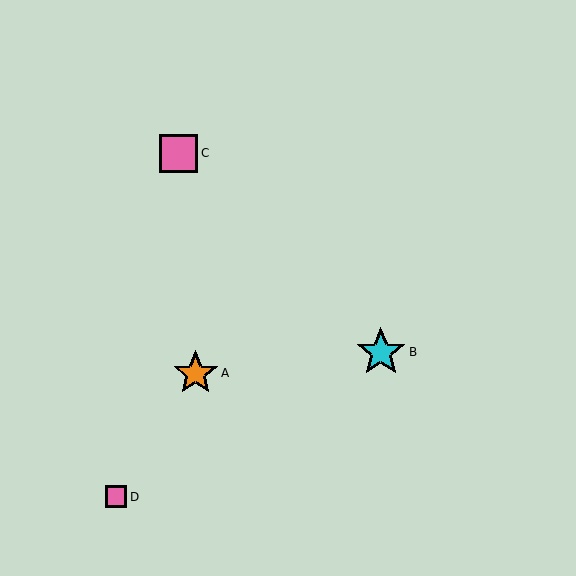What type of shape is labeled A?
Shape A is an orange star.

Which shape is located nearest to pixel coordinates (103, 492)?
The pink square (labeled D) at (116, 497) is nearest to that location.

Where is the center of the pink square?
The center of the pink square is at (116, 497).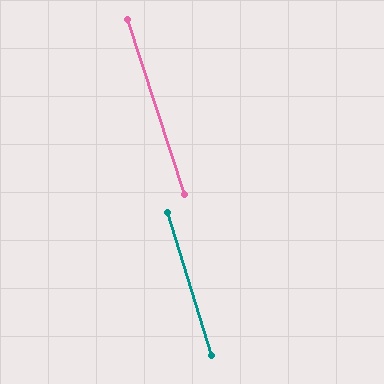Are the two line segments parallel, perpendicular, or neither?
Parallel — their directions differ by only 0.7°.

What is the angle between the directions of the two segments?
Approximately 1 degree.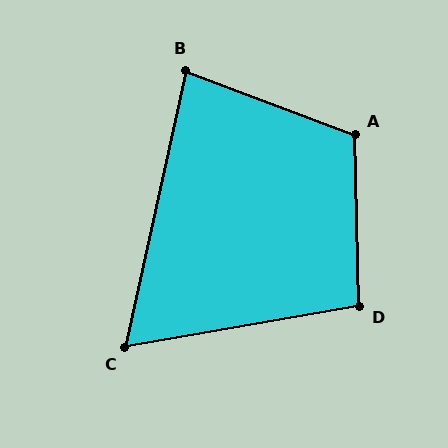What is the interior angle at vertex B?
Approximately 82 degrees (acute).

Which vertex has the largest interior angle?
A, at approximately 112 degrees.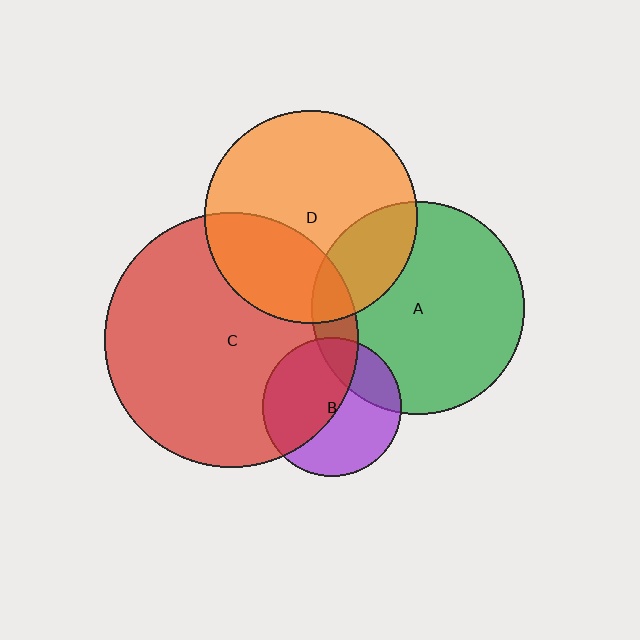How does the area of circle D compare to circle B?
Approximately 2.3 times.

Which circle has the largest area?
Circle C (red).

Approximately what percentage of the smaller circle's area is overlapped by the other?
Approximately 50%.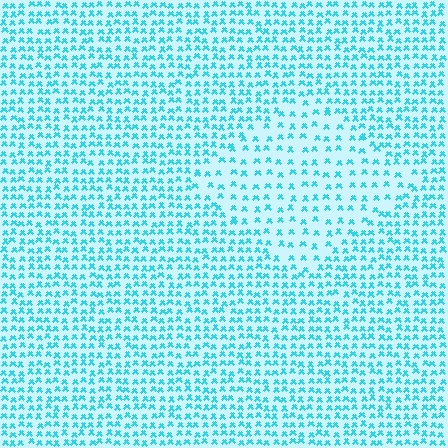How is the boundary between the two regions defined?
The boundary is defined by a change in element density (approximately 1.9x ratio). All elements are the same color, size, and shape.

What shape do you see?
I see a diamond.